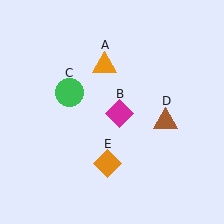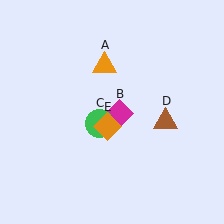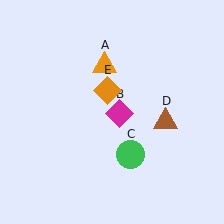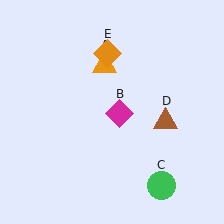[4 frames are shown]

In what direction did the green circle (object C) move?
The green circle (object C) moved down and to the right.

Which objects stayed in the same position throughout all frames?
Orange triangle (object A) and magenta diamond (object B) and brown triangle (object D) remained stationary.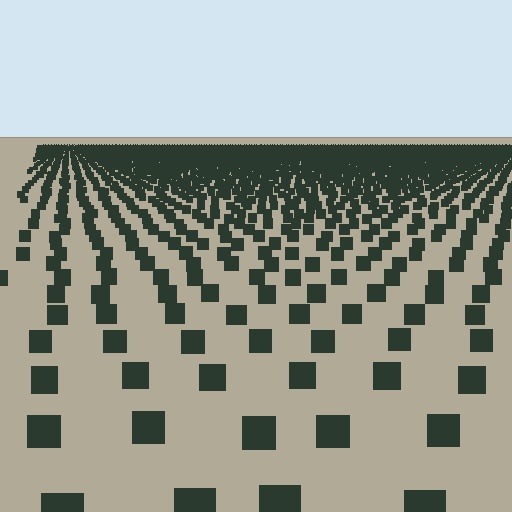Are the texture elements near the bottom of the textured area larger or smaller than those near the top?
Larger. Near the bottom, elements are closer to the viewer and appear at a bigger on-screen size.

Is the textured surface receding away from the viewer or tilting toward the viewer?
The surface is receding away from the viewer. Texture elements get smaller and denser toward the top.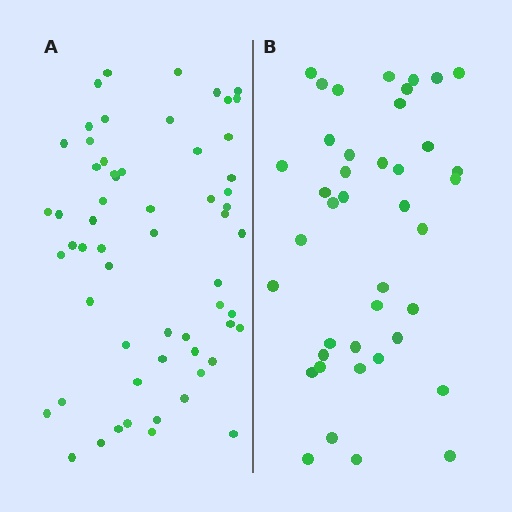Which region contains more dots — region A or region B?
Region A (the left region) has more dots.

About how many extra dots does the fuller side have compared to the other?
Region A has approximately 20 more dots than region B.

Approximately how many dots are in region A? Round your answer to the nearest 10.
About 60 dots.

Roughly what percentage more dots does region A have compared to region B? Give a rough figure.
About 45% more.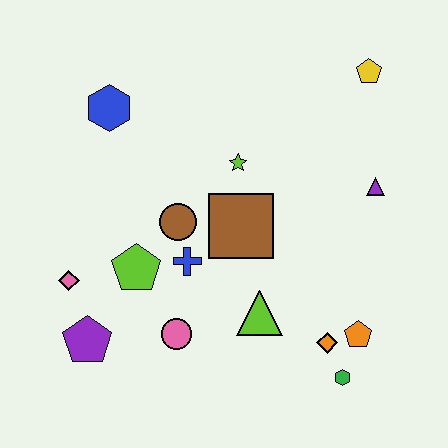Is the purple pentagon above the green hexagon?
Yes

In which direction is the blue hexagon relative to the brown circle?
The blue hexagon is above the brown circle.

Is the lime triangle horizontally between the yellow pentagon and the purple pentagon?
Yes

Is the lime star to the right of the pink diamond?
Yes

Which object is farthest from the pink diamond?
The yellow pentagon is farthest from the pink diamond.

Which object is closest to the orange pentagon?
The orange diamond is closest to the orange pentagon.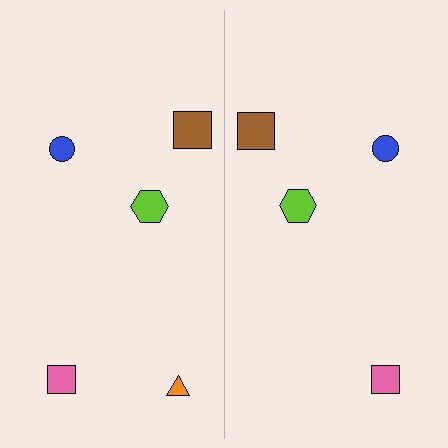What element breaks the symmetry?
A orange triangle is missing from the right side.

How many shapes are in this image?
There are 9 shapes in this image.